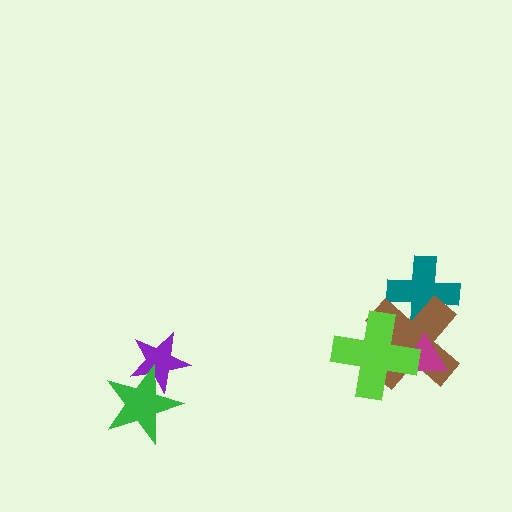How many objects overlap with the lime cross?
2 objects overlap with the lime cross.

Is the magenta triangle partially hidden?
Yes, it is partially covered by another shape.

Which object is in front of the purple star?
The green star is in front of the purple star.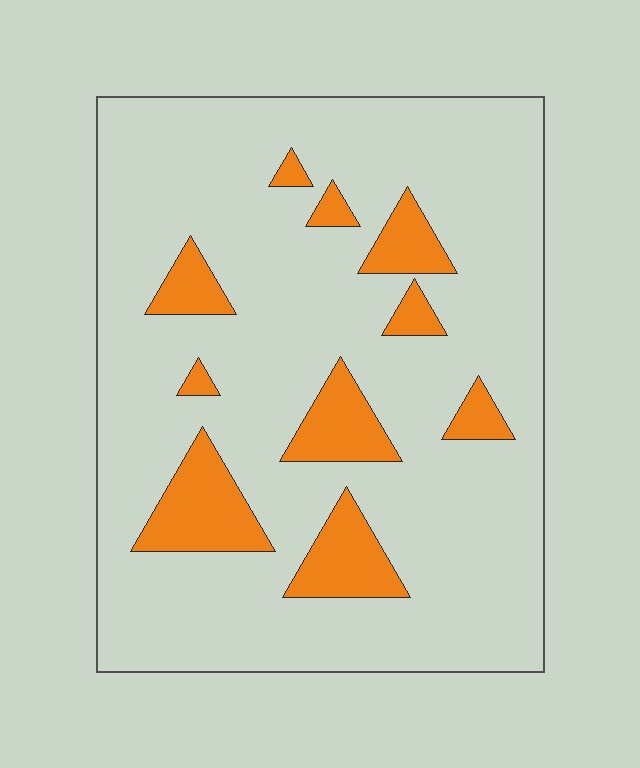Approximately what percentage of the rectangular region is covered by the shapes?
Approximately 15%.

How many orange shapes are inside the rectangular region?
10.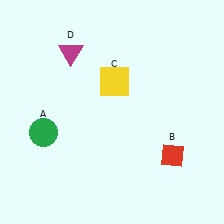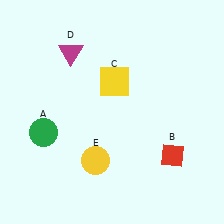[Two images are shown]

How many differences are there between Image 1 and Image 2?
There is 1 difference between the two images.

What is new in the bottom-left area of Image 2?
A yellow circle (E) was added in the bottom-left area of Image 2.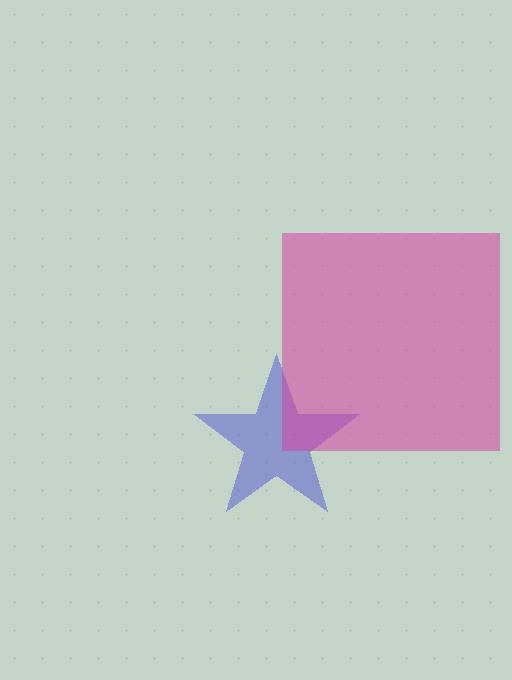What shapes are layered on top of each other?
The layered shapes are: a blue star, a magenta square.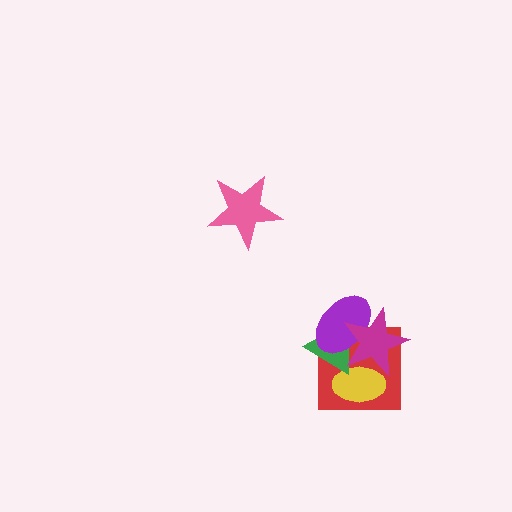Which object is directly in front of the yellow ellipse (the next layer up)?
The green triangle is directly in front of the yellow ellipse.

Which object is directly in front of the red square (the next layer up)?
The yellow ellipse is directly in front of the red square.